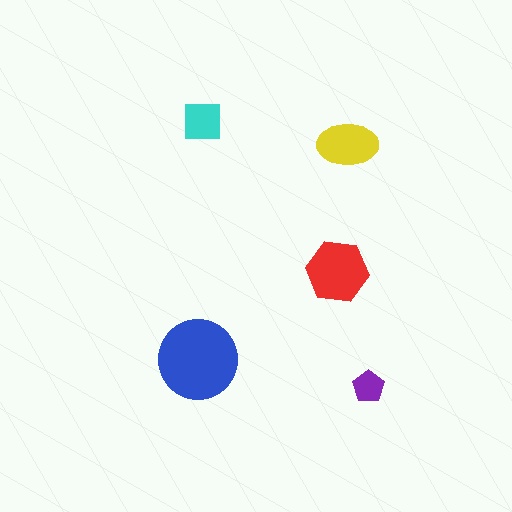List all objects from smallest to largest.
The purple pentagon, the cyan square, the yellow ellipse, the red hexagon, the blue circle.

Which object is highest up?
The cyan square is topmost.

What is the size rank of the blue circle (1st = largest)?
1st.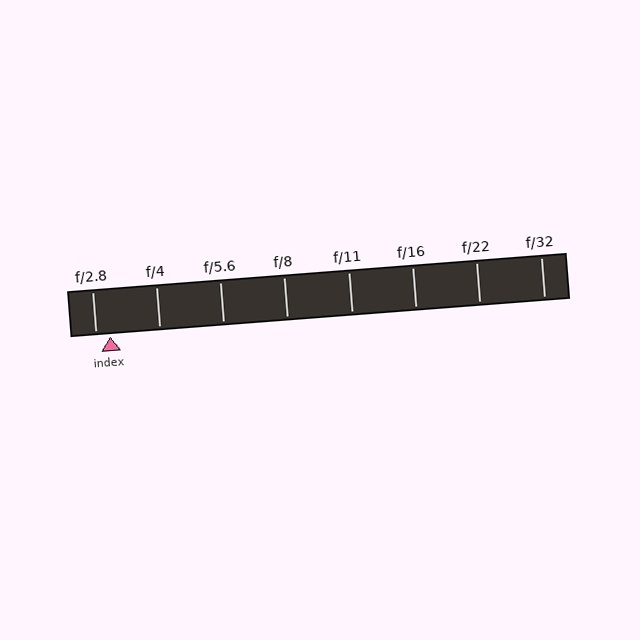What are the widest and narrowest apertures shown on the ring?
The widest aperture shown is f/2.8 and the narrowest is f/32.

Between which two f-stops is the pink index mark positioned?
The index mark is between f/2.8 and f/4.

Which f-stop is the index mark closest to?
The index mark is closest to f/2.8.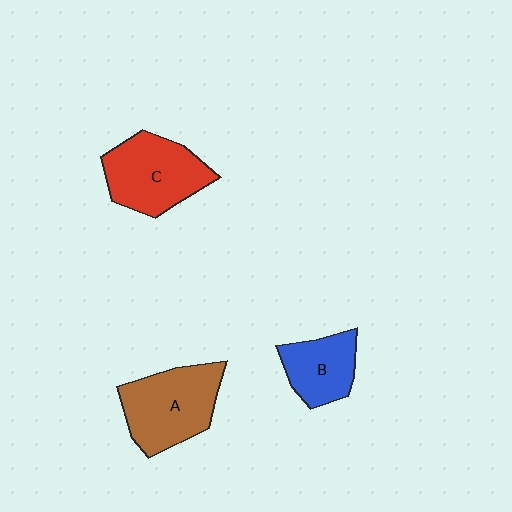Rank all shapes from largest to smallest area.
From largest to smallest: A (brown), C (red), B (blue).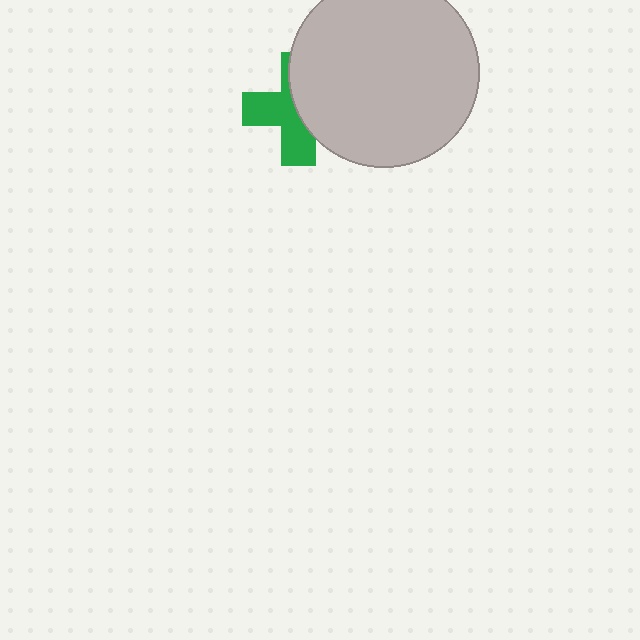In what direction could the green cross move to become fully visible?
The green cross could move left. That would shift it out from behind the light gray circle entirely.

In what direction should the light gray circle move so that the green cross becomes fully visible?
The light gray circle should move right. That is the shortest direction to clear the overlap and leave the green cross fully visible.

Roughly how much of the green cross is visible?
About half of it is visible (roughly 52%).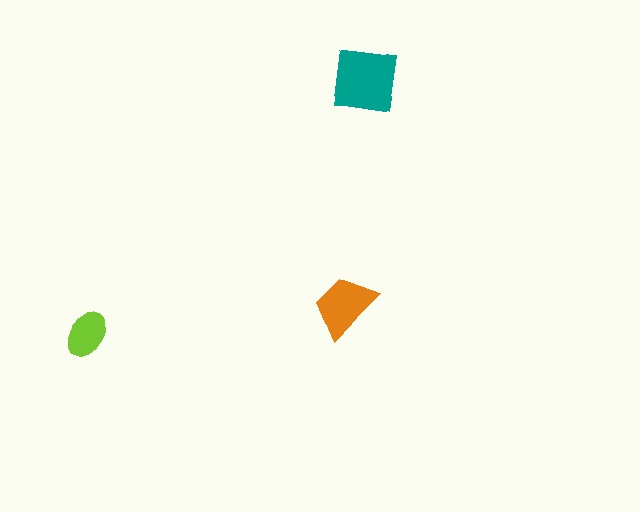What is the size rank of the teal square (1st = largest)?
1st.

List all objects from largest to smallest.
The teal square, the orange trapezoid, the lime ellipse.